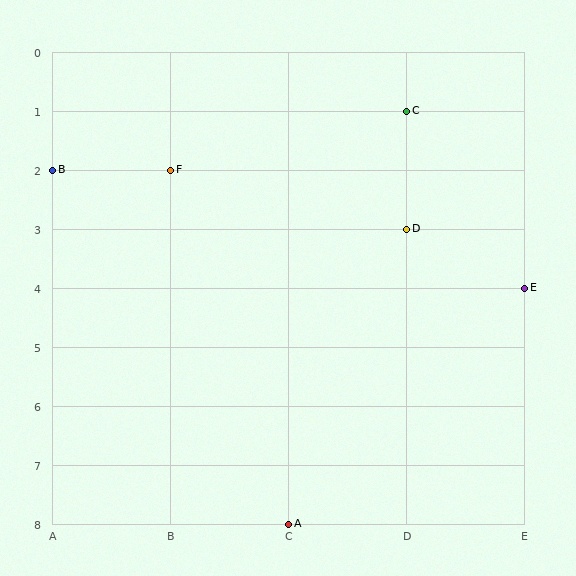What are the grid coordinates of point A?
Point A is at grid coordinates (C, 8).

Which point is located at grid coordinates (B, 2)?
Point F is at (B, 2).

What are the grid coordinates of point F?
Point F is at grid coordinates (B, 2).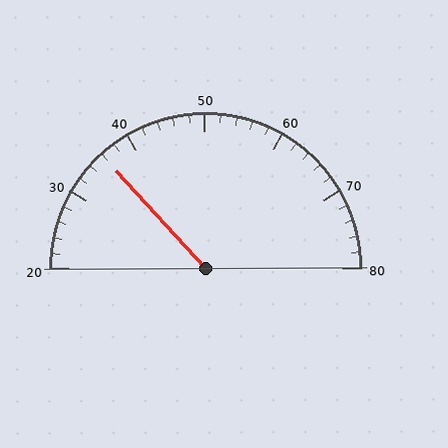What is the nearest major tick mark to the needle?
The nearest major tick mark is 40.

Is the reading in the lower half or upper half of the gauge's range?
The reading is in the lower half of the range (20 to 80).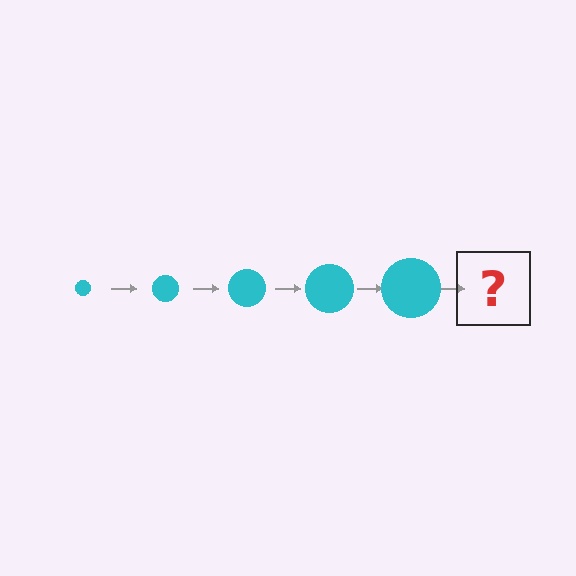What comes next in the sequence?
The next element should be a cyan circle, larger than the previous one.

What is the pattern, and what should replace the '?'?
The pattern is that the circle gets progressively larger each step. The '?' should be a cyan circle, larger than the previous one.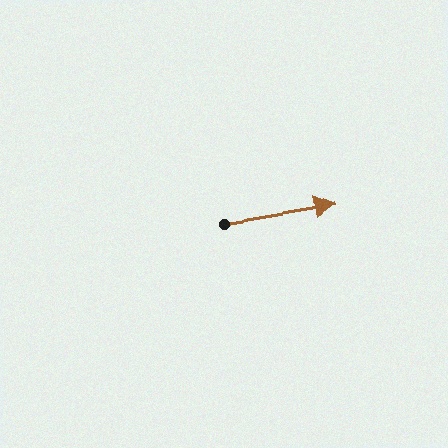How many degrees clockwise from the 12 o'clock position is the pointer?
Approximately 80 degrees.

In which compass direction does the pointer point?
East.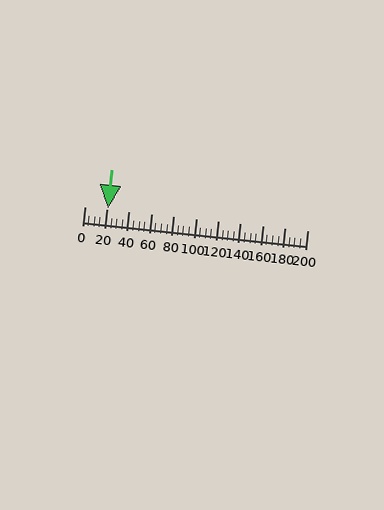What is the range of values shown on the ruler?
The ruler shows values from 0 to 200.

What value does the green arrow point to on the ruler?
The green arrow points to approximately 21.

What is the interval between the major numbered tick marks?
The major tick marks are spaced 20 units apart.